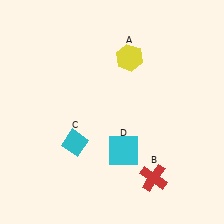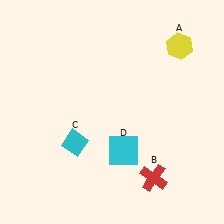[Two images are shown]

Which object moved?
The yellow hexagon (A) moved right.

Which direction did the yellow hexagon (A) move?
The yellow hexagon (A) moved right.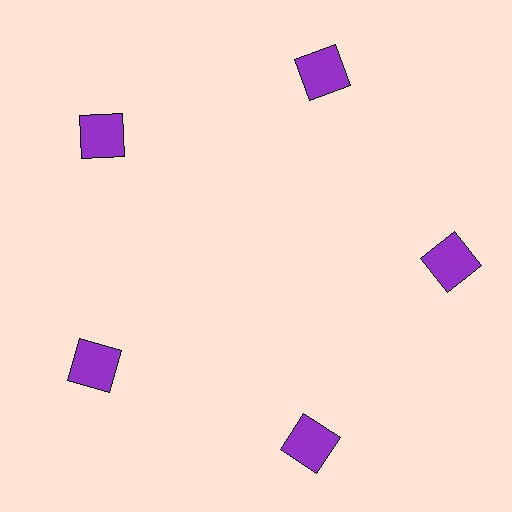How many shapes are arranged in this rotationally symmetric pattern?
There are 5 shapes, arranged in 5 groups of 1.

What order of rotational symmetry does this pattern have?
This pattern has 5-fold rotational symmetry.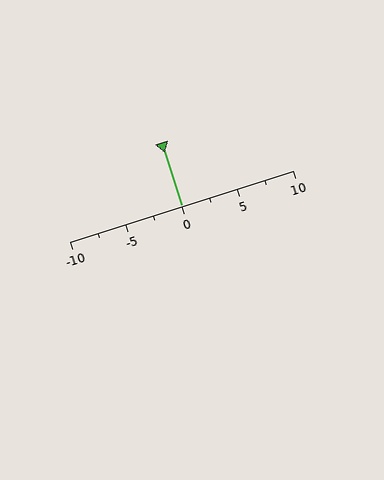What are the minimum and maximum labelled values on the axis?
The axis runs from -10 to 10.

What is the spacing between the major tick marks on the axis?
The major ticks are spaced 5 apart.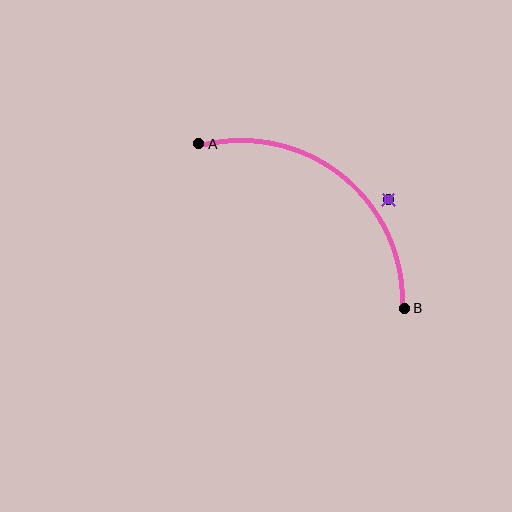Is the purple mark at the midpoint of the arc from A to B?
No — the purple mark does not lie on the arc at all. It sits slightly outside the curve.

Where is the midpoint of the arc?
The arc midpoint is the point on the curve farthest from the straight line joining A and B. It sits above and to the right of that line.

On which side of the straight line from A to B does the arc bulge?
The arc bulges above and to the right of the straight line connecting A and B.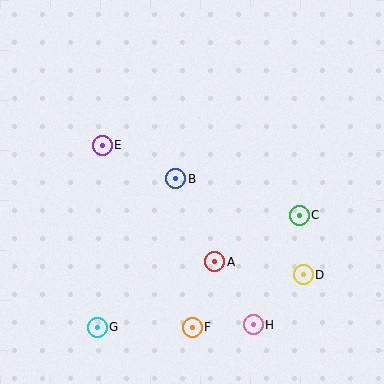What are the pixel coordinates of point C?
Point C is at (299, 215).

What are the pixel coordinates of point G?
Point G is at (97, 327).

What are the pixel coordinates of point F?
Point F is at (192, 327).